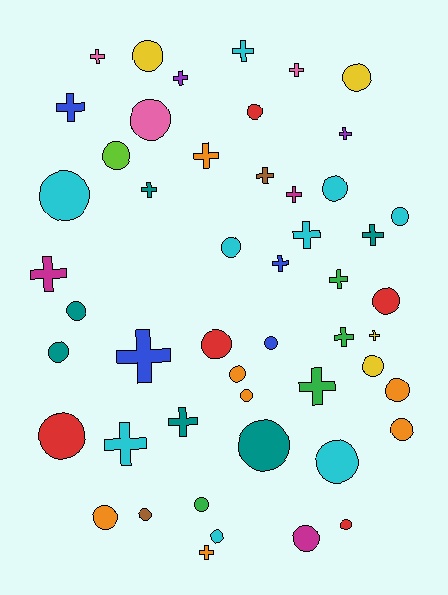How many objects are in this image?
There are 50 objects.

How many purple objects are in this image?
There are 2 purple objects.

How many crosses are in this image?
There are 22 crosses.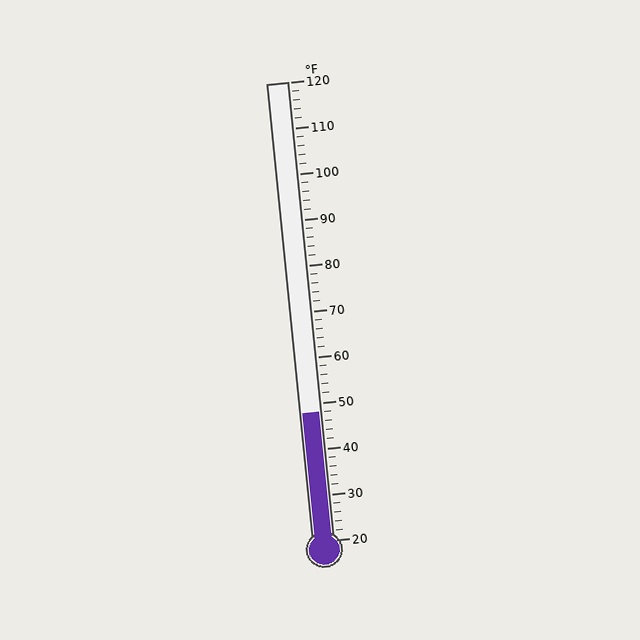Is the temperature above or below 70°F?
The temperature is below 70°F.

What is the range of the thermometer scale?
The thermometer scale ranges from 20°F to 120°F.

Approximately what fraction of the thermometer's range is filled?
The thermometer is filled to approximately 30% of its range.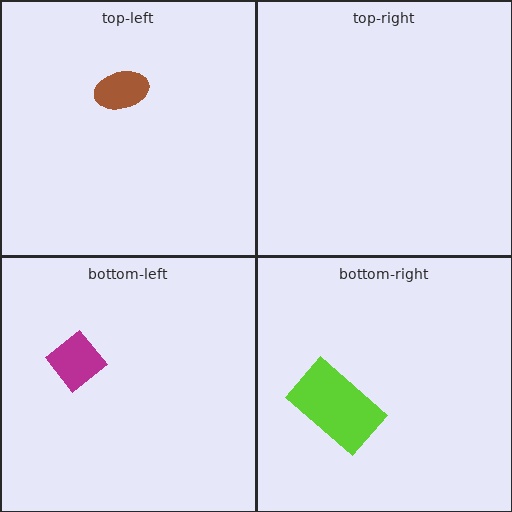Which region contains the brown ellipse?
The top-left region.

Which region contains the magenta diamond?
The bottom-left region.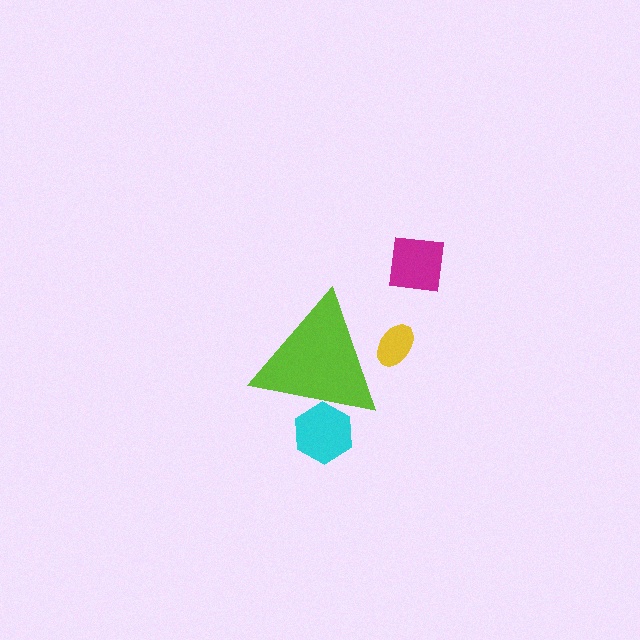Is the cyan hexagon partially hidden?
Yes, the cyan hexagon is partially hidden behind the lime triangle.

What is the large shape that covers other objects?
A lime triangle.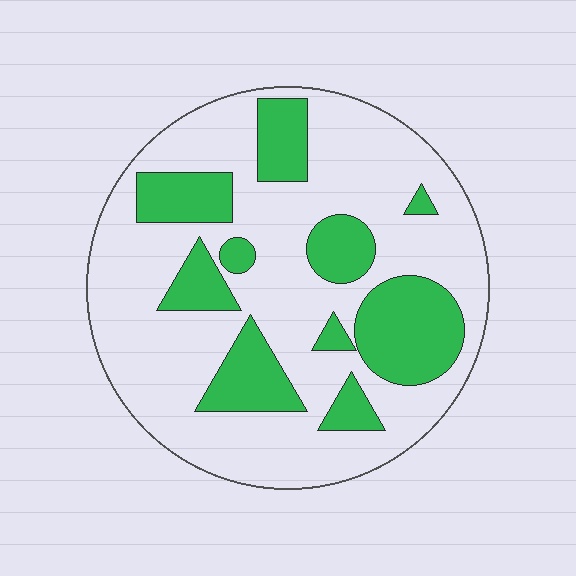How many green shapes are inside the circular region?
10.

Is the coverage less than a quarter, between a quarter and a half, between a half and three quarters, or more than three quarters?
Between a quarter and a half.